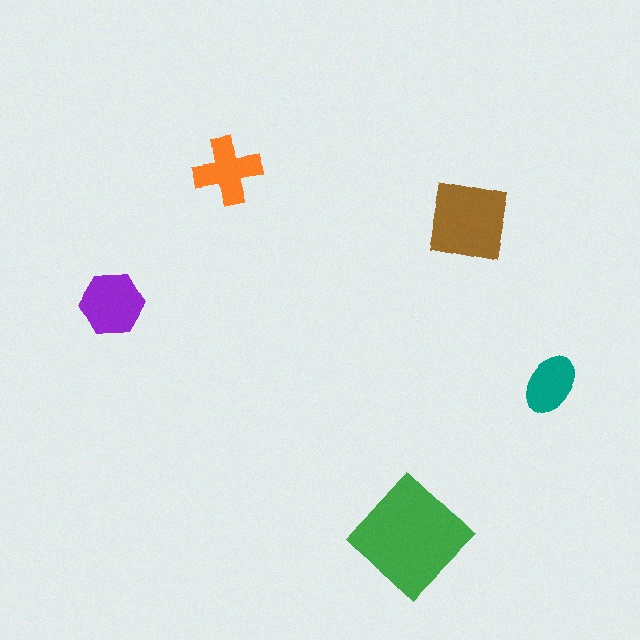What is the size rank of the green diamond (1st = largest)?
1st.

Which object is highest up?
The orange cross is topmost.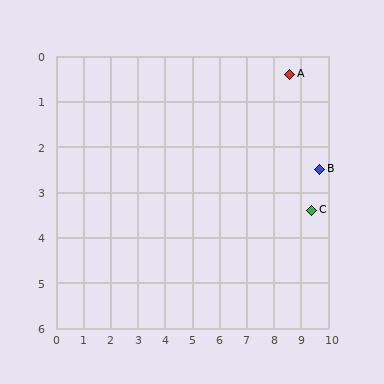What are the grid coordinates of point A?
Point A is at approximately (8.6, 0.4).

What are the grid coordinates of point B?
Point B is at approximately (9.7, 2.5).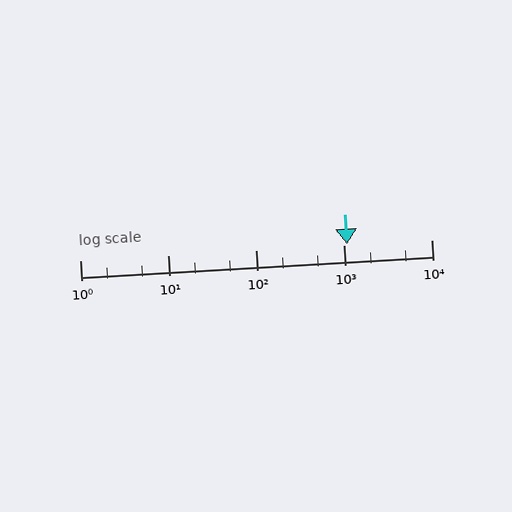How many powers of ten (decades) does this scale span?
The scale spans 4 decades, from 1 to 10000.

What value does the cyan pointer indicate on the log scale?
The pointer indicates approximately 1100.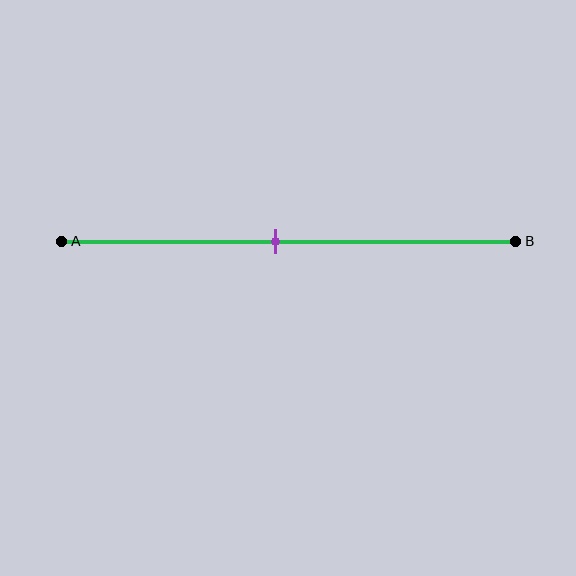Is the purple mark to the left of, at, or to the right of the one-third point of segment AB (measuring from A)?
The purple mark is to the right of the one-third point of segment AB.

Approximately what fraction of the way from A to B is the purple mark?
The purple mark is approximately 45% of the way from A to B.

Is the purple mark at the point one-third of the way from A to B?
No, the mark is at about 45% from A, not at the 33% one-third point.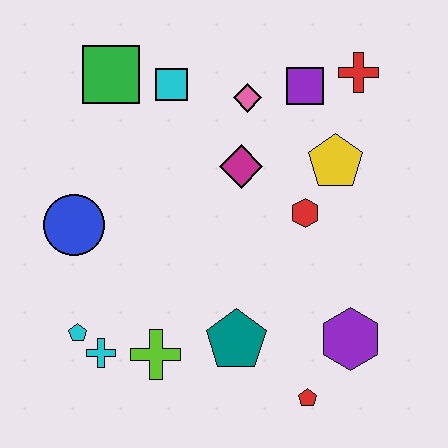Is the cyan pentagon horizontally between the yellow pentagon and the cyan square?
No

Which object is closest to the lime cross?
The cyan cross is closest to the lime cross.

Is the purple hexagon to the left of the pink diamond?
No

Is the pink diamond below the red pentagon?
No